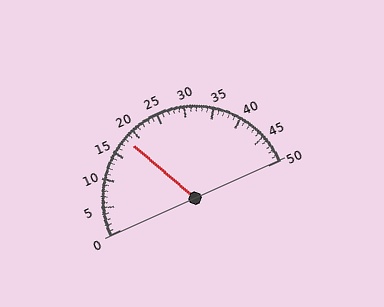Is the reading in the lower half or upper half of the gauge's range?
The reading is in the lower half of the range (0 to 50).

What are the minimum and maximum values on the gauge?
The gauge ranges from 0 to 50.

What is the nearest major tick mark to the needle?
The nearest major tick mark is 20.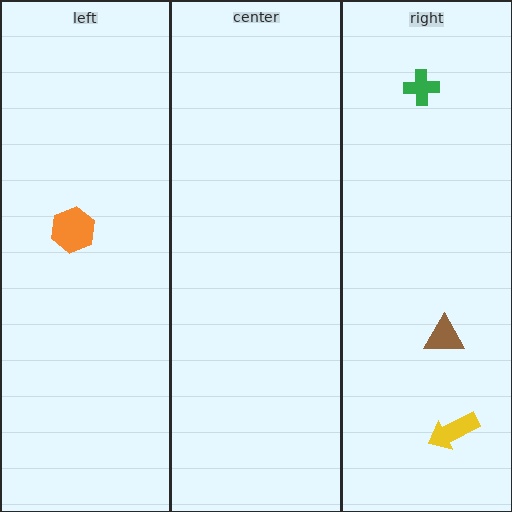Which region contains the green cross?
The right region.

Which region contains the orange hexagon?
The left region.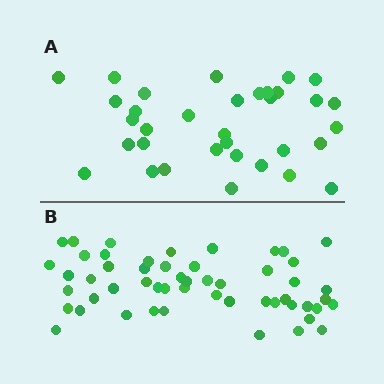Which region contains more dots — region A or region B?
Region B (the bottom region) has more dots.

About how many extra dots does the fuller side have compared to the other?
Region B has approximately 20 more dots than region A.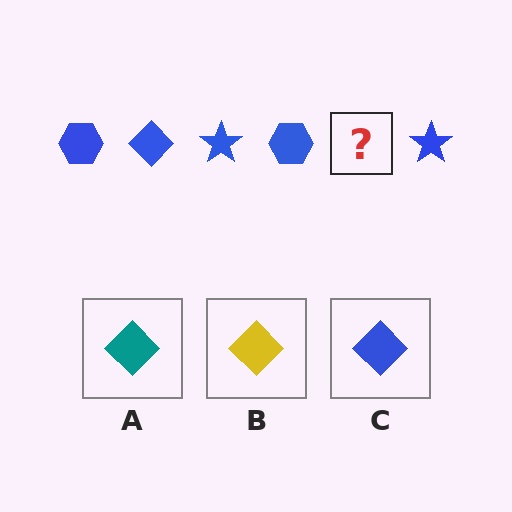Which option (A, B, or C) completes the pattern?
C.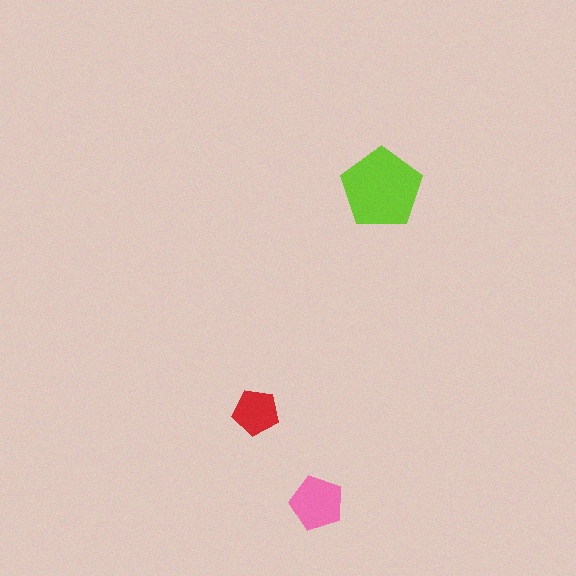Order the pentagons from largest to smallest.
the lime one, the pink one, the red one.